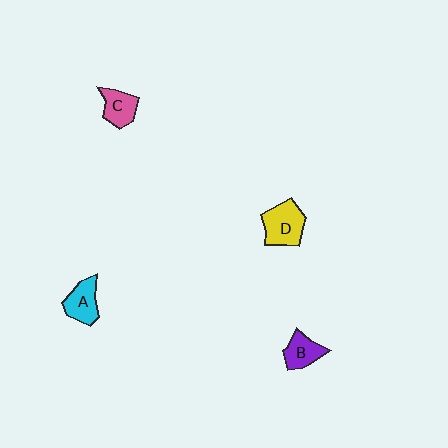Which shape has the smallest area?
Shape B (purple).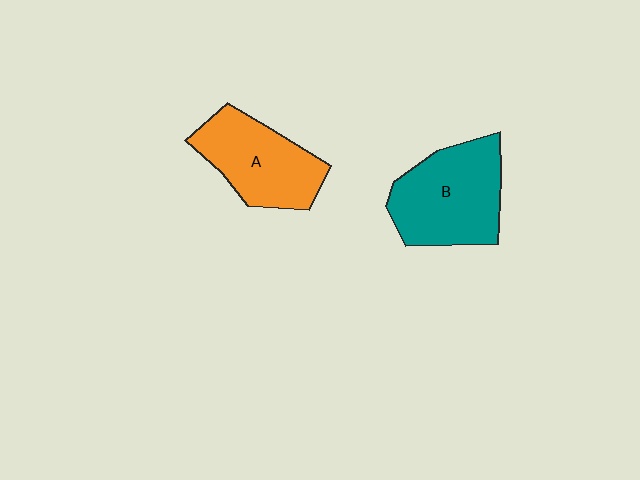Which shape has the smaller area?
Shape A (orange).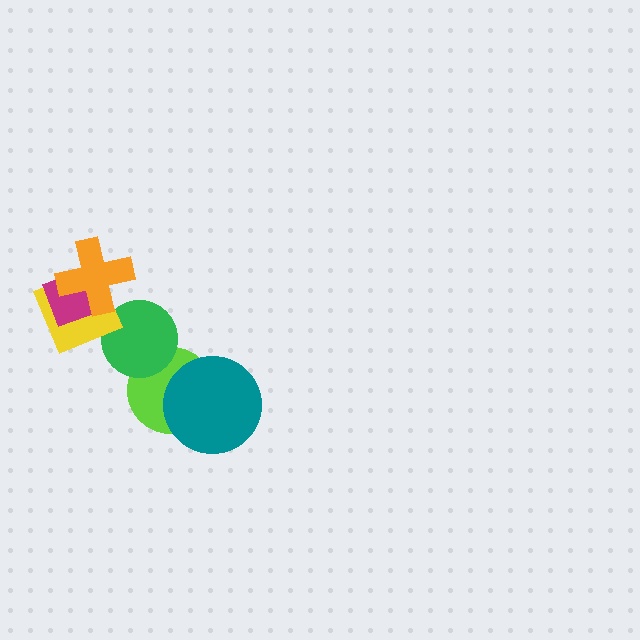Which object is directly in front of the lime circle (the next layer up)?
The green circle is directly in front of the lime circle.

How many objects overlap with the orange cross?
2 objects overlap with the orange cross.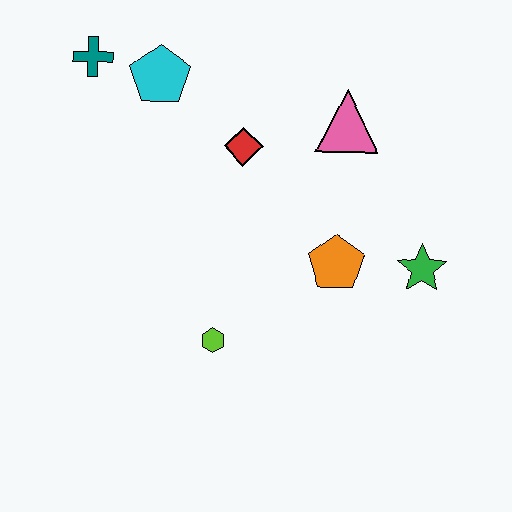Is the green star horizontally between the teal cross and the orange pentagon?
No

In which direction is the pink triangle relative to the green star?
The pink triangle is above the green star.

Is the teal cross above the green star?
Yes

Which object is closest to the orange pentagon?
The green star is closest to the orange pentagon.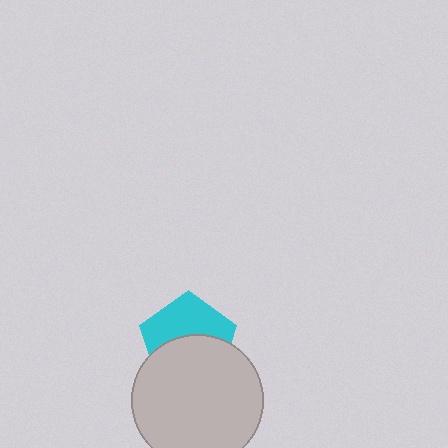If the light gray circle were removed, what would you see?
You would see the complete cyan pentagon.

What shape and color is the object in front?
The object in front is a light gray circle.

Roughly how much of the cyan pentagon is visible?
About half of it is visible (roughly 48%).